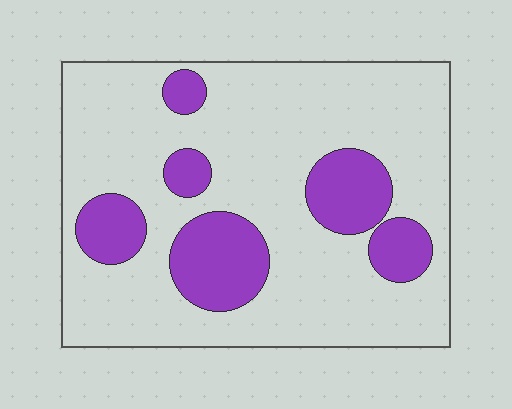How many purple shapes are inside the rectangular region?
6.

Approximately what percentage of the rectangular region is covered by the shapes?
Approximately 20%.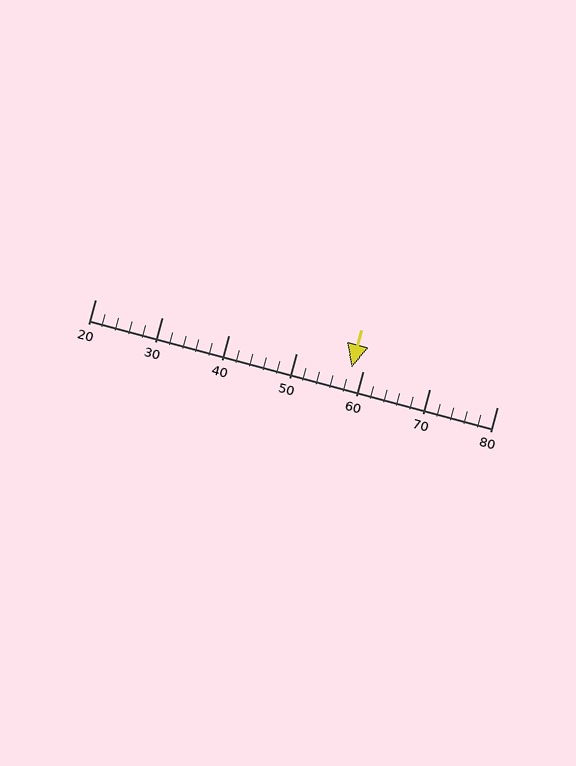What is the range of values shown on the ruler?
The ruler shows values from 20 to 80.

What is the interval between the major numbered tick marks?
The major tick marks are spaced 10 units apart.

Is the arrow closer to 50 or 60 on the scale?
The arrow is closer to 60.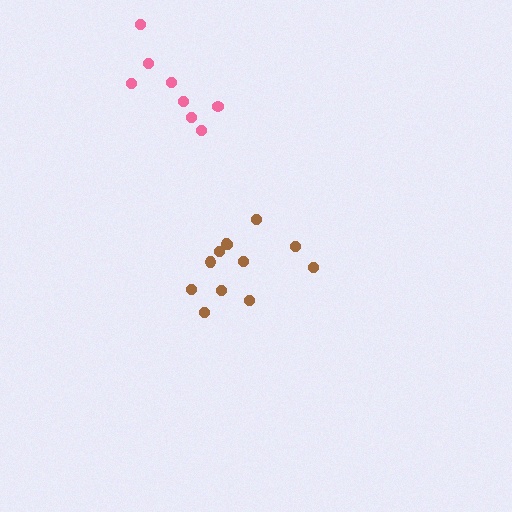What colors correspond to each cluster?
The clusters are colored: pink, brown.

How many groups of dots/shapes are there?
There are 2 groups.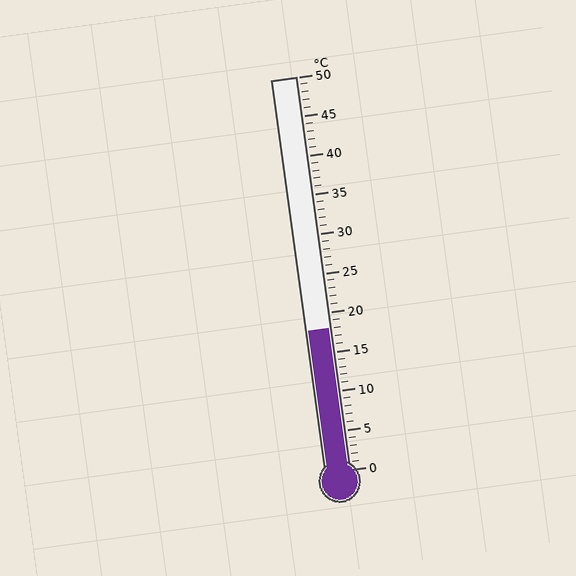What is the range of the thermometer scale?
The thermometer scale ranges from 0°C to 50°C.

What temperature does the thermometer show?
The thermometer shows approximately 18°C.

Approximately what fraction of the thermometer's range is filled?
The thermometer is filled to approximately 35% of its range.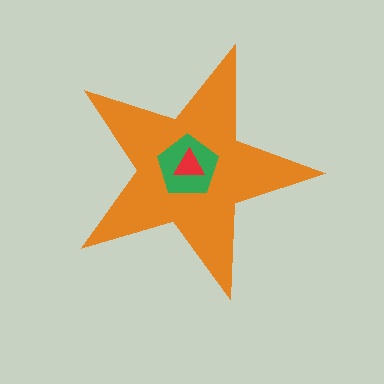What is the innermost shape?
The red triangle.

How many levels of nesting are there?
3.